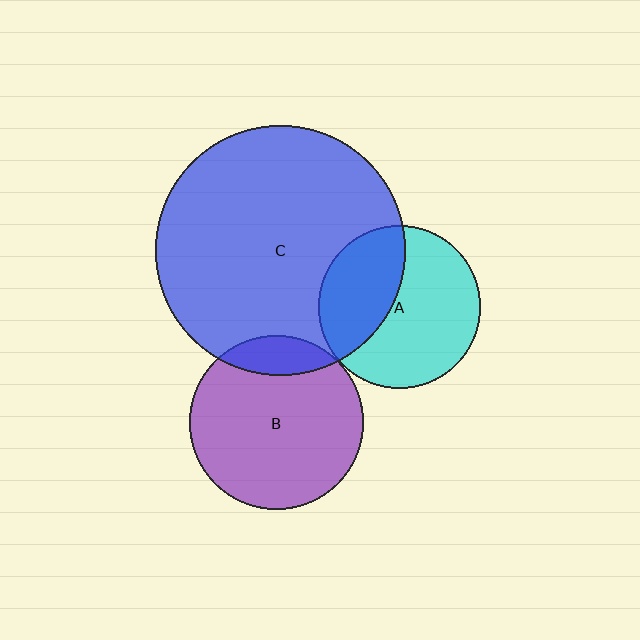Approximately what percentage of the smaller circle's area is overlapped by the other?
Approximately 40%.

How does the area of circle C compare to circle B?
Approximately 2.1 times.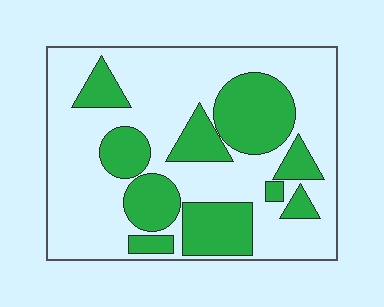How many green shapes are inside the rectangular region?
10.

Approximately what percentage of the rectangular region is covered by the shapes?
Approximately 35%.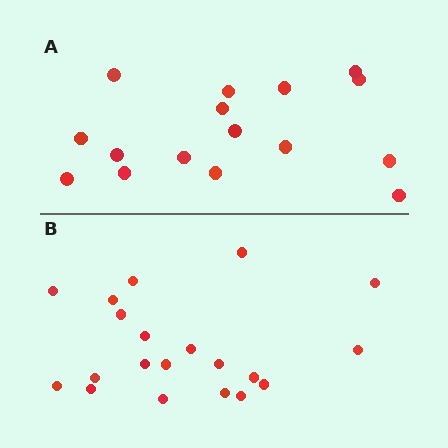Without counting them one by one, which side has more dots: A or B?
Region B (the bottom region) has more dots.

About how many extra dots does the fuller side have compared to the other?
Region B has about 4 more dots than region A.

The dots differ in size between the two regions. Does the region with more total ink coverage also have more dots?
No. Region A has more total ink coverage because its dots are larger, but region B actually contains more individual dots. Total area can be misleading — the number of items is what matters here.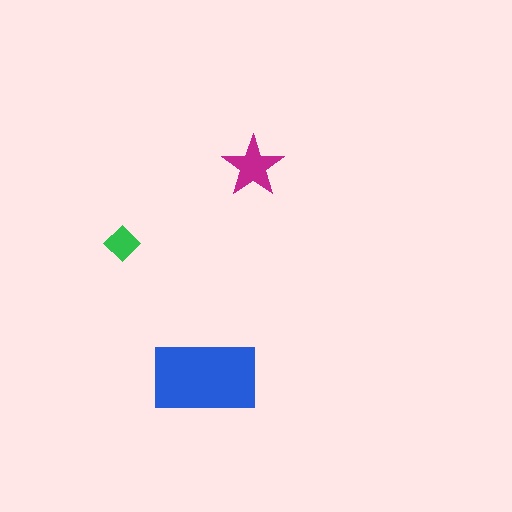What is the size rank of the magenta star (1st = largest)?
2nd.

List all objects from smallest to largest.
The green diamond, the magenta star, the blue rectangle.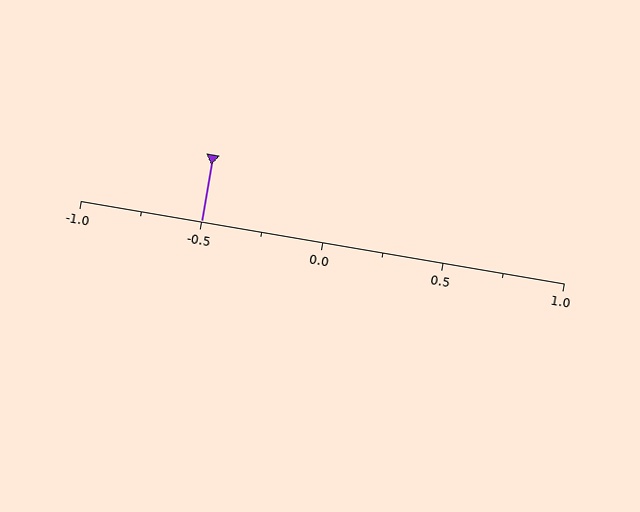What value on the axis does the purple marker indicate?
The marker indicates approximately -0.5.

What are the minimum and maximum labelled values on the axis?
The axis runs from -1.0 to 1.0.